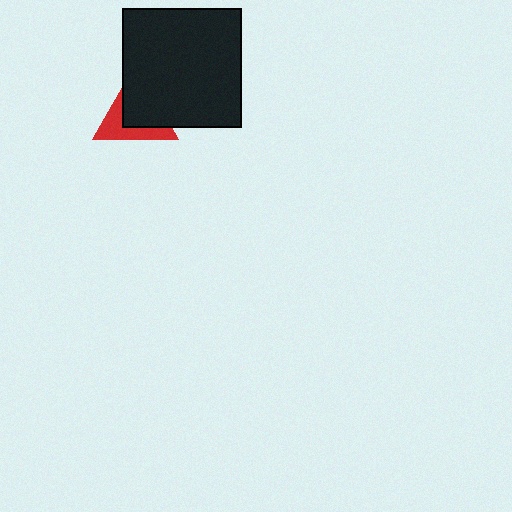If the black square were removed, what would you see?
You would see the complete red triangle.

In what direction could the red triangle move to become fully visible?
The red triangle could move toward the lower-left. That would shift it out from behind the black square entirely.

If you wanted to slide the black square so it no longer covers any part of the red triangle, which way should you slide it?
Slide it toward the upper-right — that is the most direct way to separate the two shapes.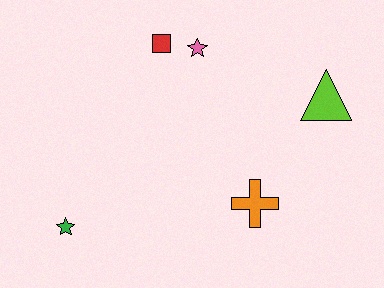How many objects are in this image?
There are 5 objects.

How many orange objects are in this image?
There is 1 orange object.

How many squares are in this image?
There is 1 square.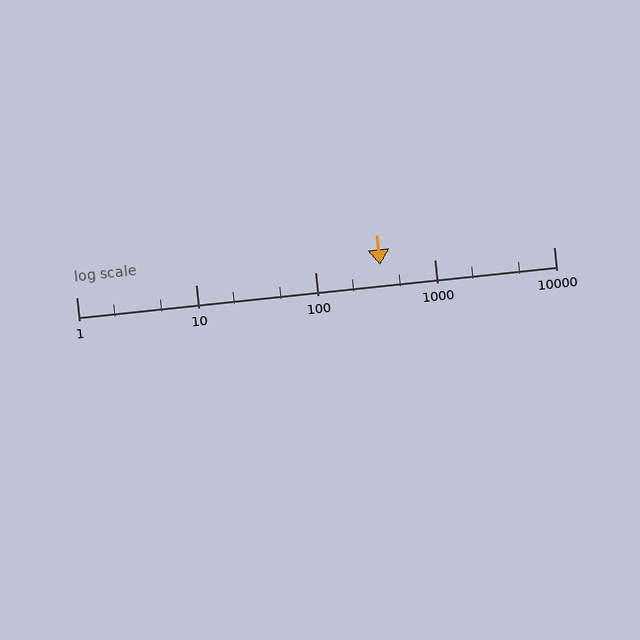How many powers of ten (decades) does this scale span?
The scale spans 4 decades, from 1 to 10000.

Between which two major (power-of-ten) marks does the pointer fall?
The pointer is between 100 and 1000.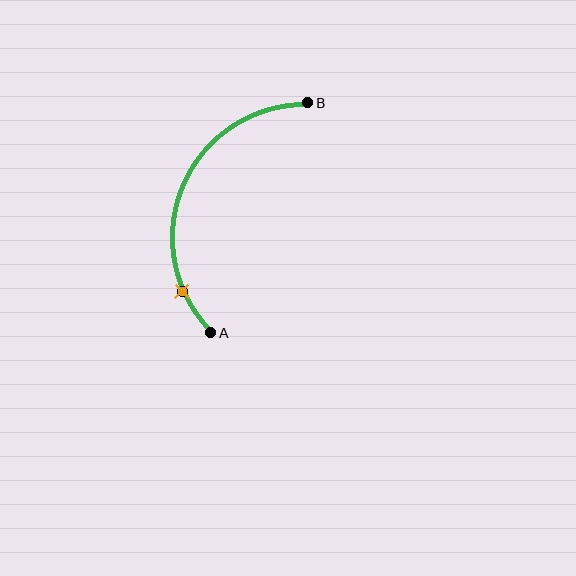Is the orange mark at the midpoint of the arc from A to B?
No. The orange mark lies on the arc but is closer to endpoint A. The arc midpoint would be at the point on the curve equidistant along the arc from both A and B.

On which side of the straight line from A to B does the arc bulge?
The arc bulges to the left of the straight line connecting A and B.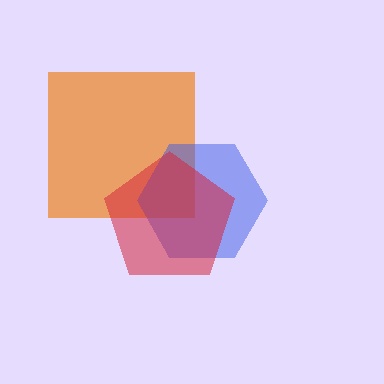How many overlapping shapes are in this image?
There are 3 overlapping shapes in the image.